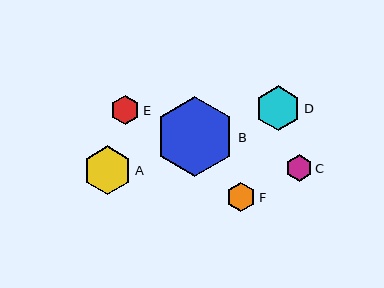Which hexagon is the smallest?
Hexagon C is the smallest with a size of approximately 27 pixels.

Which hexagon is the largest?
Hexagon B is the largest with a size of approximately 80 pixels.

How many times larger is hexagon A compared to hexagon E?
Hexagon A is approximately 1.7 times the size of hexagon E.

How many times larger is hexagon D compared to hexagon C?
Hexagon D is approximately 1.7 times the size of hexagon C.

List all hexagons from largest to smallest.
From largest to smallest: B, A, D, E, F, C.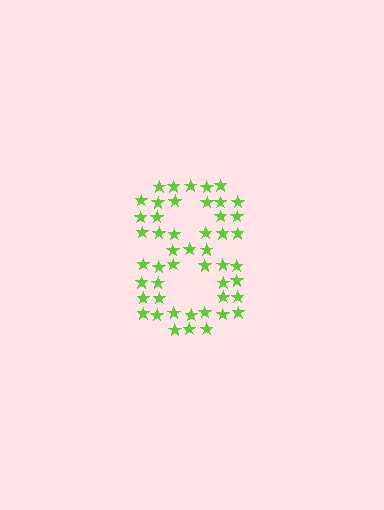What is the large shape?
The large shape is the digit 8.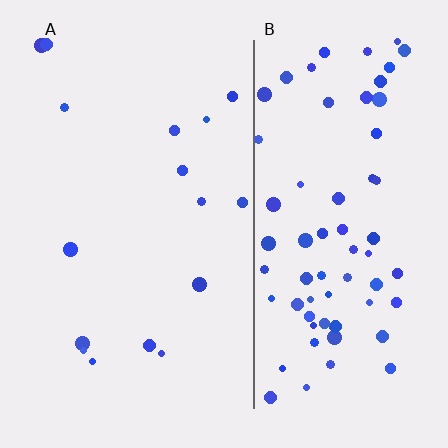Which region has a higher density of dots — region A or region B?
B (the right).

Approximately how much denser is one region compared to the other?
Approximately 4.4× — region B over region A.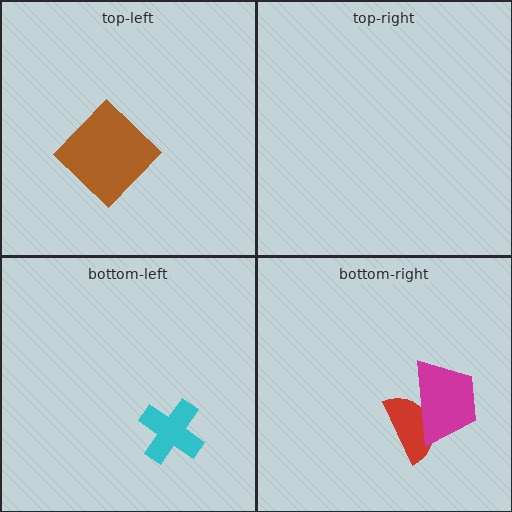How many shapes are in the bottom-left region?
1.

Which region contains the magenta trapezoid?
The bottom-right region.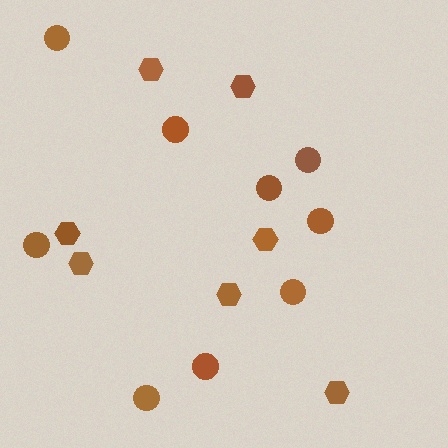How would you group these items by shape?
There are 2 groups: one group of hexagons (7) and one group of circles (9).